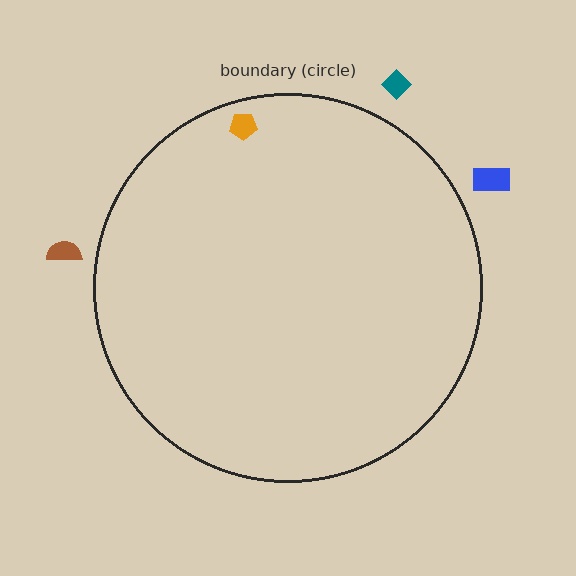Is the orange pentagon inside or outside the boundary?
Inside.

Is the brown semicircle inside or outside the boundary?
Outside.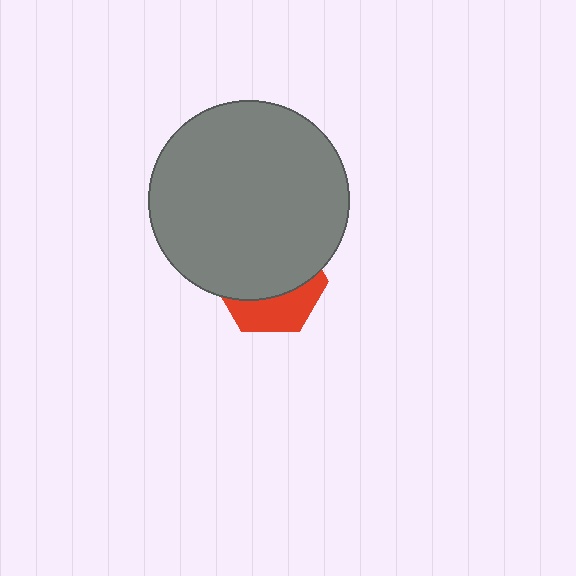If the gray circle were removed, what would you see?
You would see the complete red hexagon.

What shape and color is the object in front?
The object in front is a gray circle.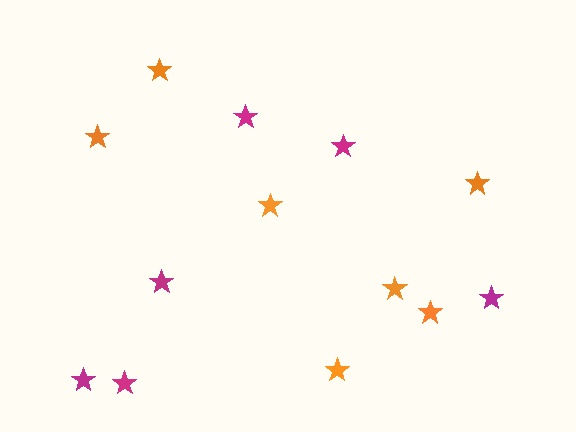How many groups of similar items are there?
There are 2 groups: one group of orange stars (7) and one group of magenta stars (6).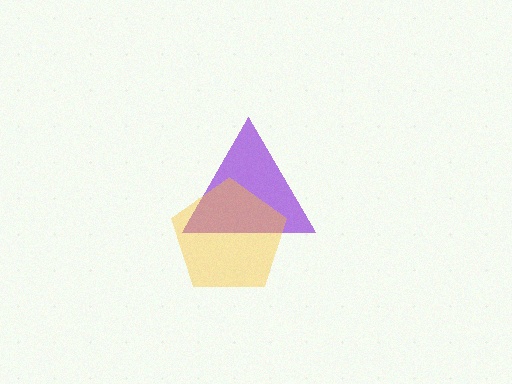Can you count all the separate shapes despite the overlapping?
Yes, there are 2 separate shapes.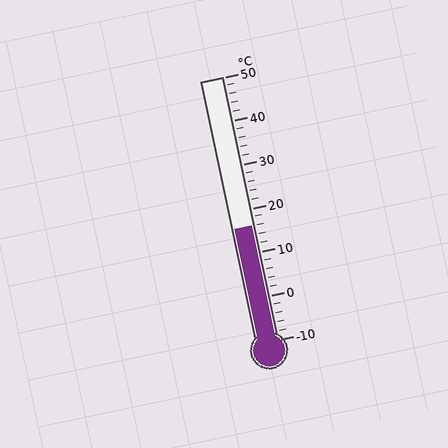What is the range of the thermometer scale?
The thermometer scale ranges from -10°C to 50°C.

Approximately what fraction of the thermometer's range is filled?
The thermometer is filled to approximately 45% of its range.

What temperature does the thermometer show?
The thermometer shows approximately 16°C.